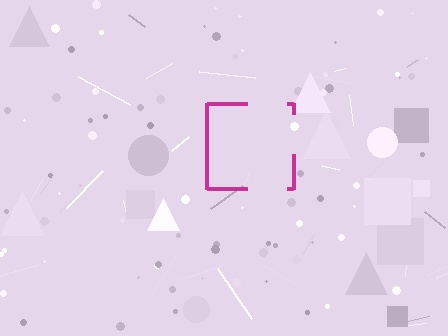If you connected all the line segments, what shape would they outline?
They would outline a square.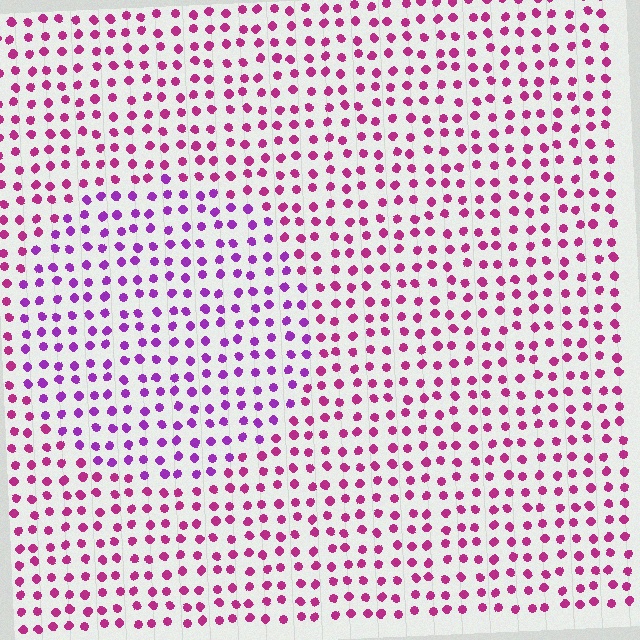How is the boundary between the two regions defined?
The boundary is defined purely by a slight shift in hue (about 34 degrees). Spacing, size, and orientation are identical on both sides.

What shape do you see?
I see a circle.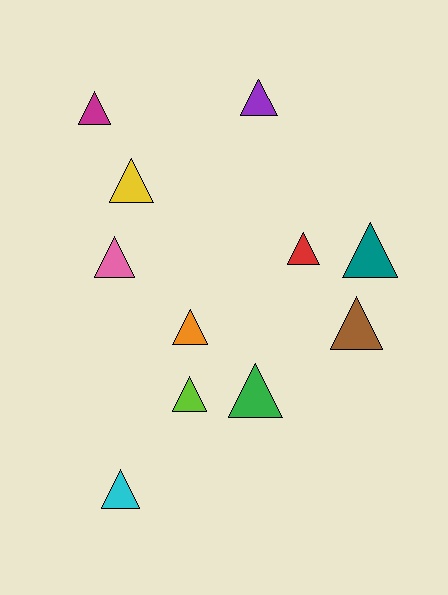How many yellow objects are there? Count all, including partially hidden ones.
There is 1 yellow object.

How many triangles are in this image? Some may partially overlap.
There are 11 triangles.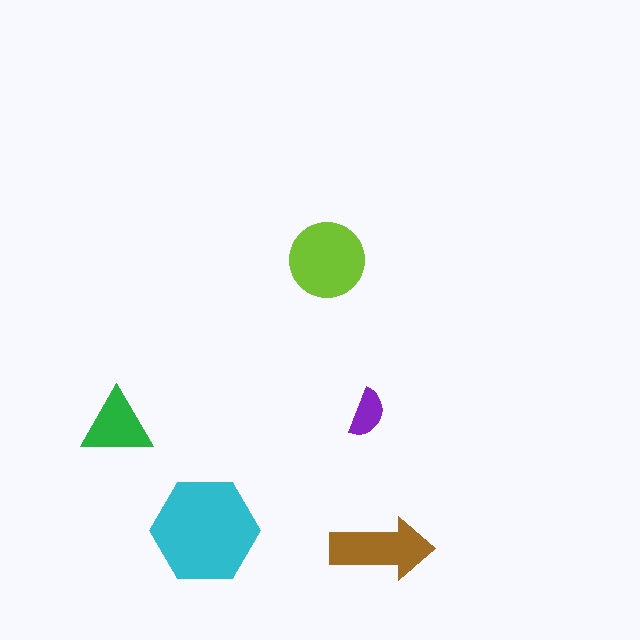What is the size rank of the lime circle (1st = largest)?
2nd.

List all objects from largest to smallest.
The cyan hexagon, the lime circle, the brown arrow, the green triangle, the purple semicircle.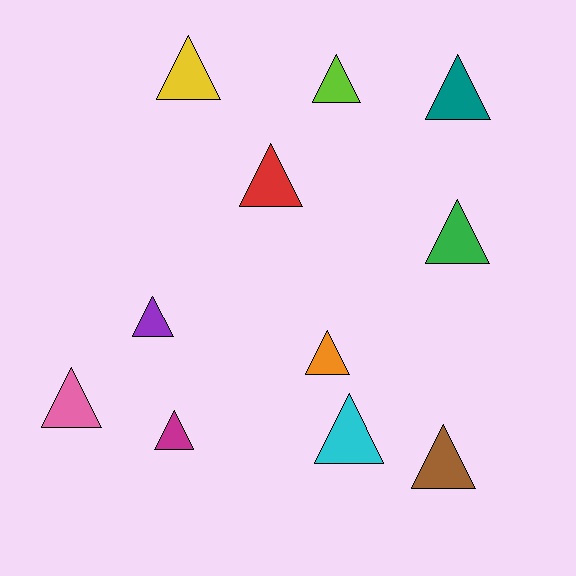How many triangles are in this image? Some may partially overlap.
There are 11 triangles.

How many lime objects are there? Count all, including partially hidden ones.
There is 1 lime object.